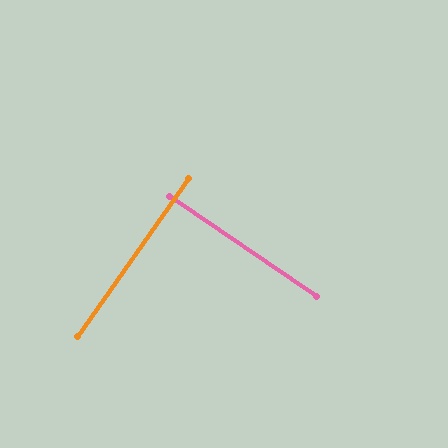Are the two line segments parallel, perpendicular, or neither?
Perpendicular — they meet at approximately 89°.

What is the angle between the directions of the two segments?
Approximately 89 degrees.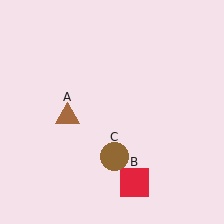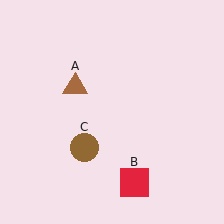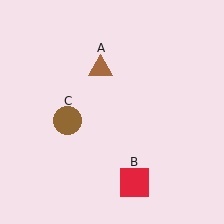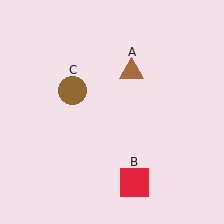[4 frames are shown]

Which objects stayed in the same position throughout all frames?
Red square (object B) remained stationary.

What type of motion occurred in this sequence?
The brown triangle (object A), brown circle (object C) rotated clockwise around the center of the scene.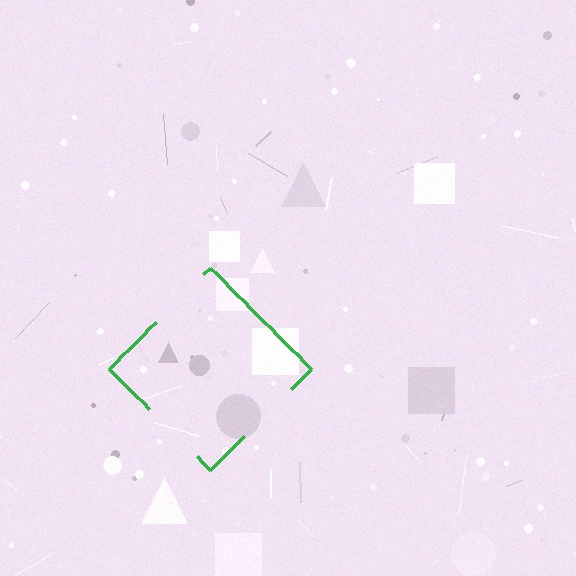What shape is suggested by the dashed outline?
The dashed outline suggests a diamond.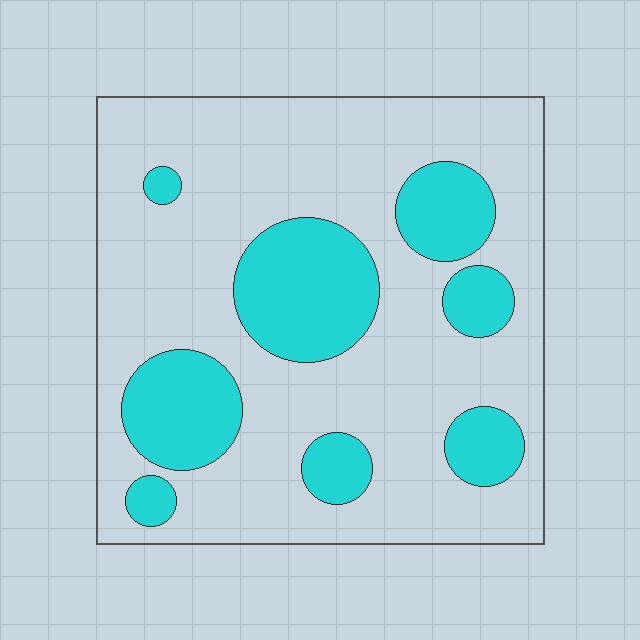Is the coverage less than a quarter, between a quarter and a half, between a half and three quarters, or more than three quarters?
Between a quarter and a half.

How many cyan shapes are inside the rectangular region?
8.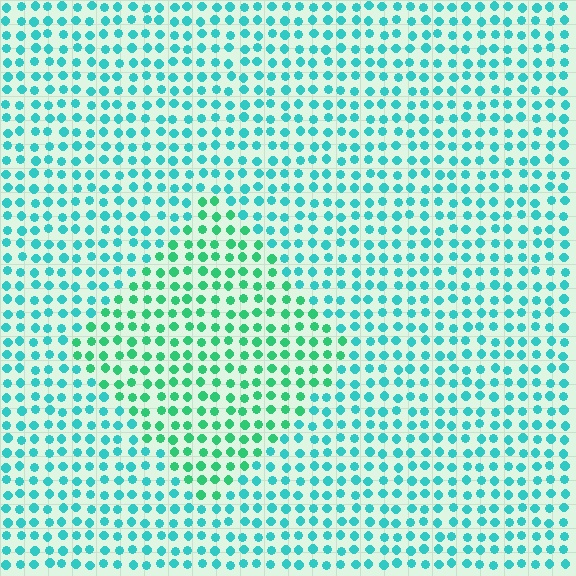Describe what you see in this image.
The image is filled with small cyan elements in a uniform arrangement. A diamond-shaped region is visible where the elements are tinted to a slightly different hue, forming a subtle color boundary.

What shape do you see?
I see a diamond.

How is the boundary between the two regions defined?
The boundary is defined purely by a slight shift in hue (about 31 degrees). Spacing, size, and orientation are identical on both sides.